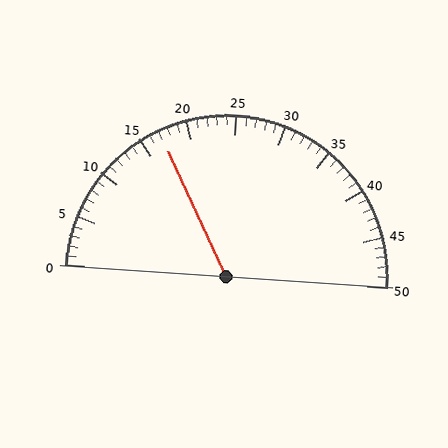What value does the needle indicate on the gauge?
The needle indicates approximately 17.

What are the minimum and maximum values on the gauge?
The gauge ranges from 0 to 50.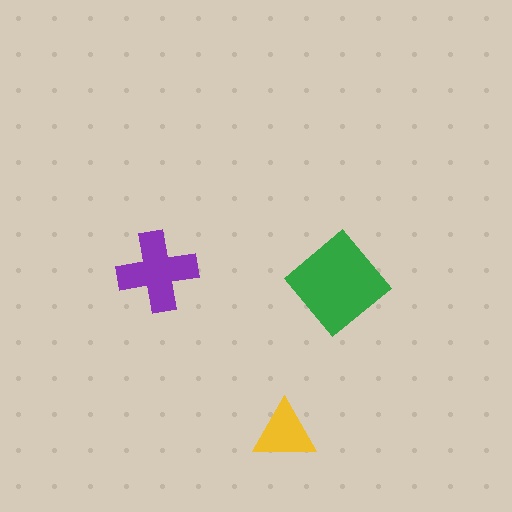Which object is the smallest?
The yellow triangle.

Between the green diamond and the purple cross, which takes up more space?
The green diamond.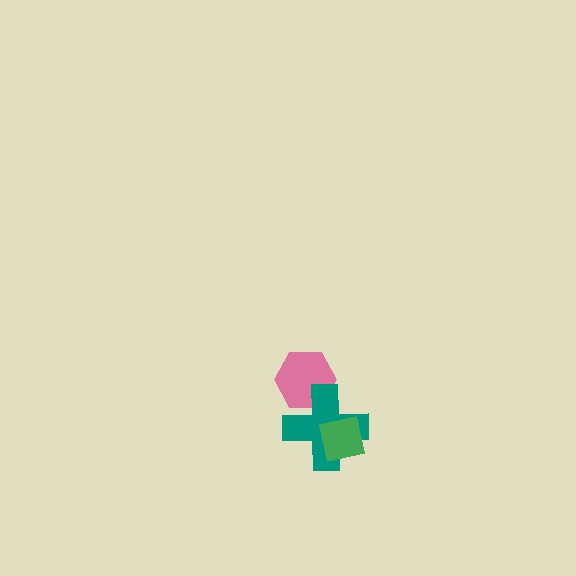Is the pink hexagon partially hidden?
Yes, it is partially covered by another shape.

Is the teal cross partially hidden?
Yes, it is partially covered by another shape.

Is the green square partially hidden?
No, no other shape covers it.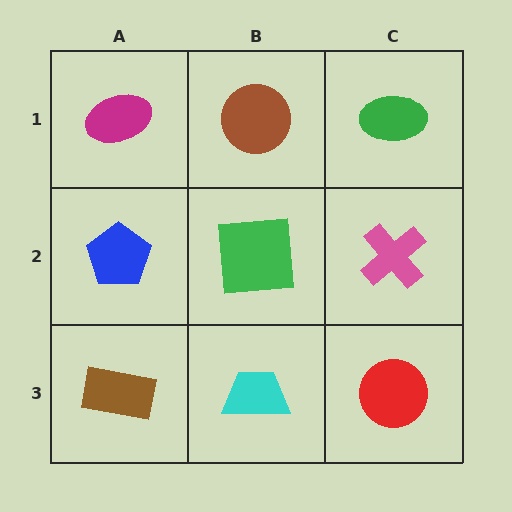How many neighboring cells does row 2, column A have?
3.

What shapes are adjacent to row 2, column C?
A green ellipse (row 1, column C), a red circle (row 3, column C), a green square (row 2, column B).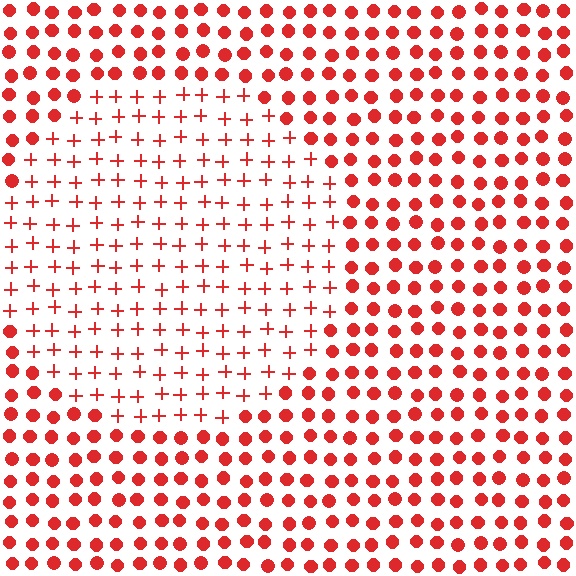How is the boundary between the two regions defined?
The boundary is defined by a change in element shape: plus signs inside vs. circles outside. All elements share the same color and spacing.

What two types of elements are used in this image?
The image uses plus signs inside the circle region and circles outside it.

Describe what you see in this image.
The image is filled with small red elements arranged in a uniform grid. A circle-shaped region contains plus signs, while the surrounding area contains circles. The boundary is defined purely by the change in element shape.